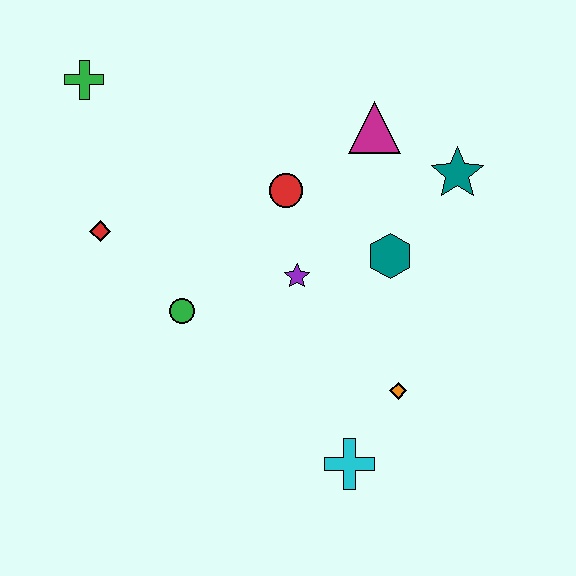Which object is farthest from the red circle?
The cyan cross is farthest from the red circle.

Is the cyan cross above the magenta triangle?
No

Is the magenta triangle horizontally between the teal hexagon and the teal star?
No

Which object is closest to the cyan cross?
The orange diamond is closest to the cyan cross.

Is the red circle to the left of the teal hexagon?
Yes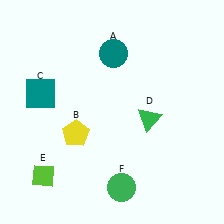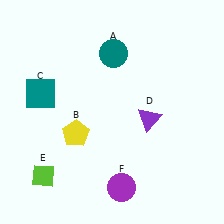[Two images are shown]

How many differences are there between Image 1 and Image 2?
There are 2 differences between the two images.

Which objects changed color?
D changed from green to purple. F changed from green to purple.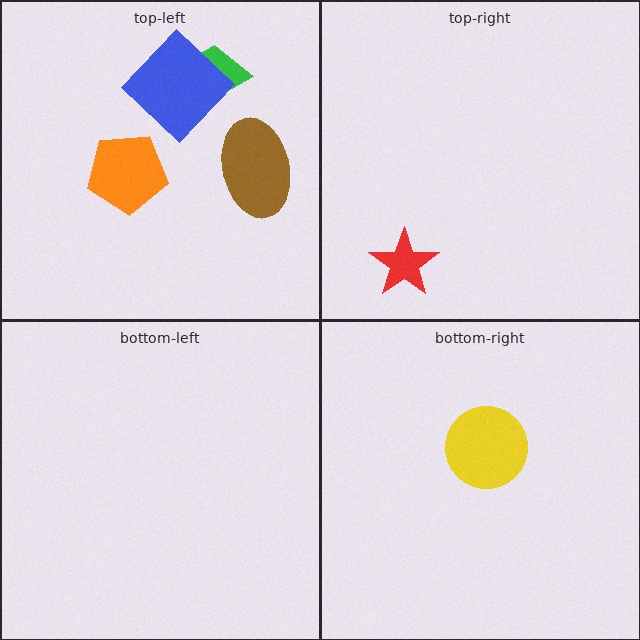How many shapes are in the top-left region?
4.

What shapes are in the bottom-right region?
The yellow circle.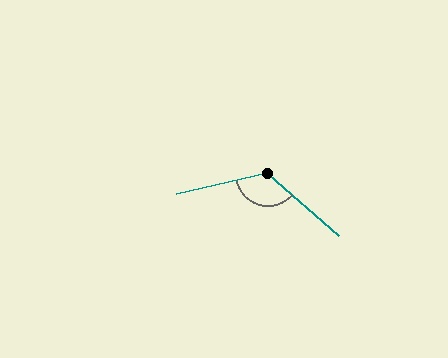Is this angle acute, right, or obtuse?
It is obtuse.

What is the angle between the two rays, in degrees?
Approximately 126 degrees.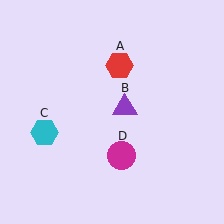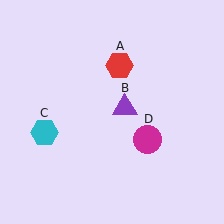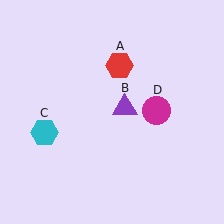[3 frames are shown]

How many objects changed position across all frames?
1 object changed position: magenta circle (object D).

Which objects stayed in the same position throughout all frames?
Red hexagon (object A) and purple triangle (object B) and cyan hexagon (object C) remained stationary.